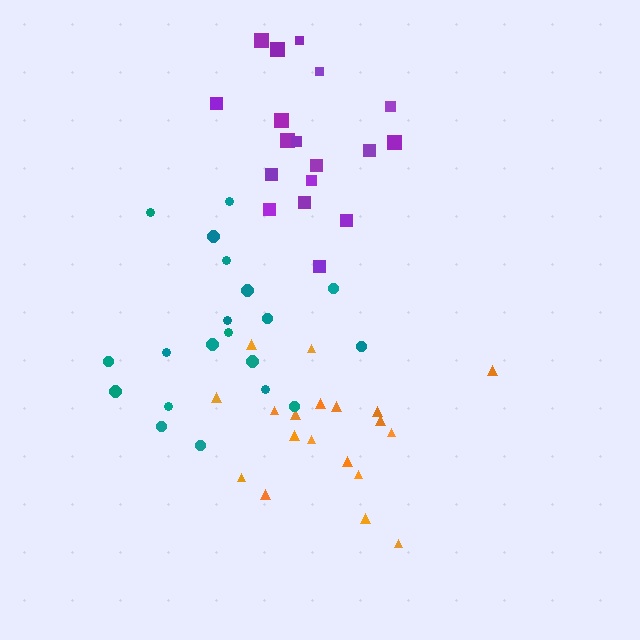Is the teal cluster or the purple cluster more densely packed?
Teal.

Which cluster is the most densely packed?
Teal.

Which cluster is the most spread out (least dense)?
Purple.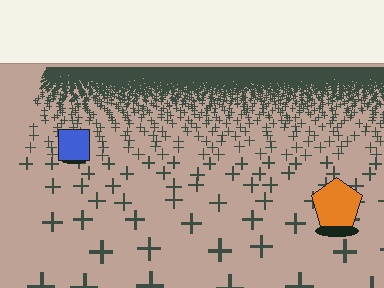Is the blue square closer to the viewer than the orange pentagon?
No. The orange pentagon is closer — you can tell from the texture gradient: the ground texture is coarser near it.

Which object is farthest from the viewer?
The blue square is farthest from the viewer. It appears smaller and the ground texture around it is denser.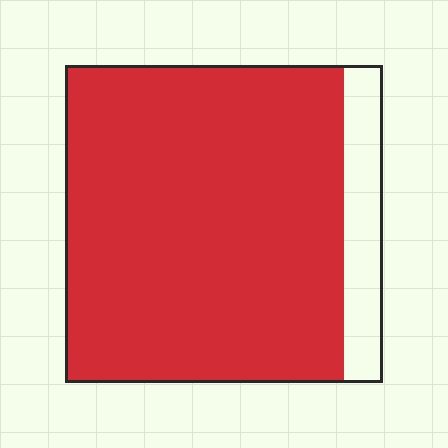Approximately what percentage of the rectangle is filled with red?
Approximately 90%.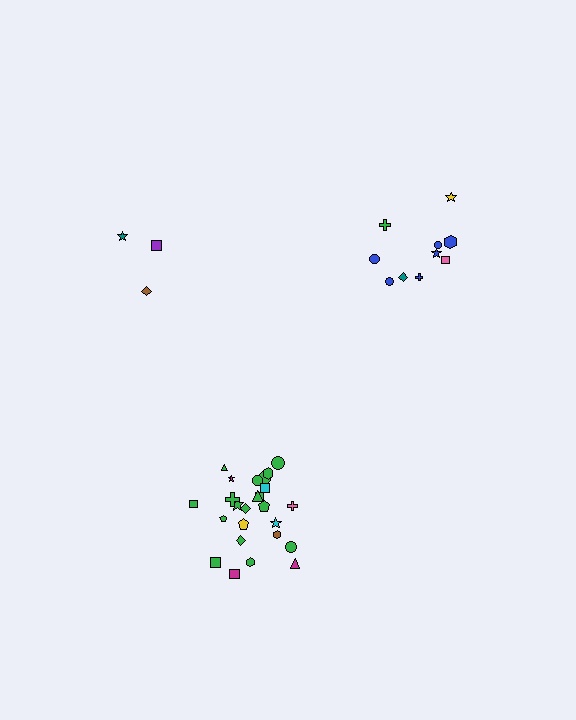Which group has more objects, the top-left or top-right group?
The top-right group.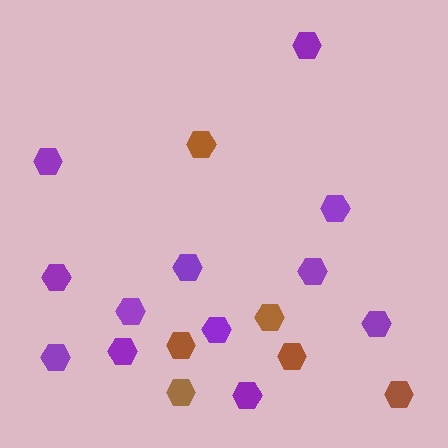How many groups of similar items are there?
There are 2 groups: one group of brown hexagons (6) and one group of purple hexagons (12).